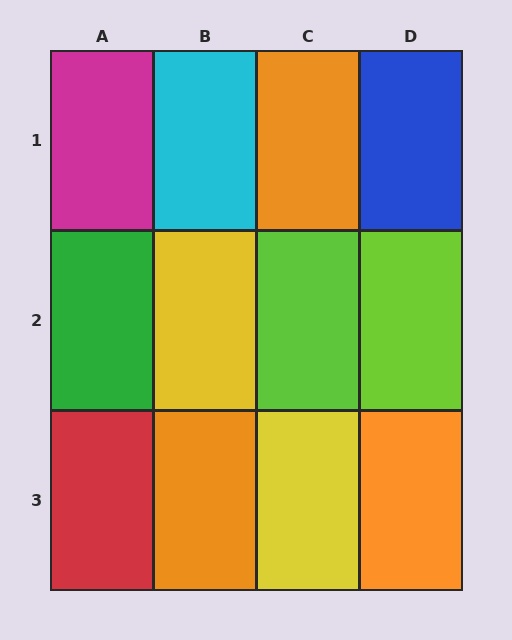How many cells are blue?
1 cell is blue.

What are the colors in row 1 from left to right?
Magenta, cyan, orange, blue.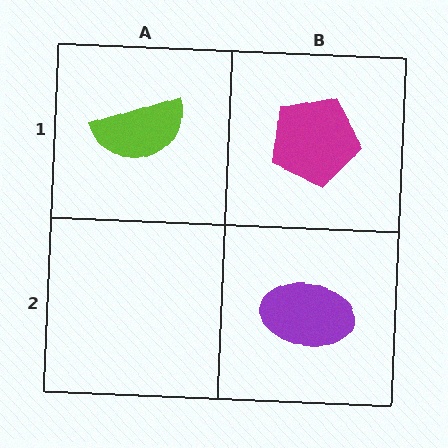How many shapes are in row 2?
1 shape.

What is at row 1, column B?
A magenta pentagon.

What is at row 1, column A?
A lime semicircle.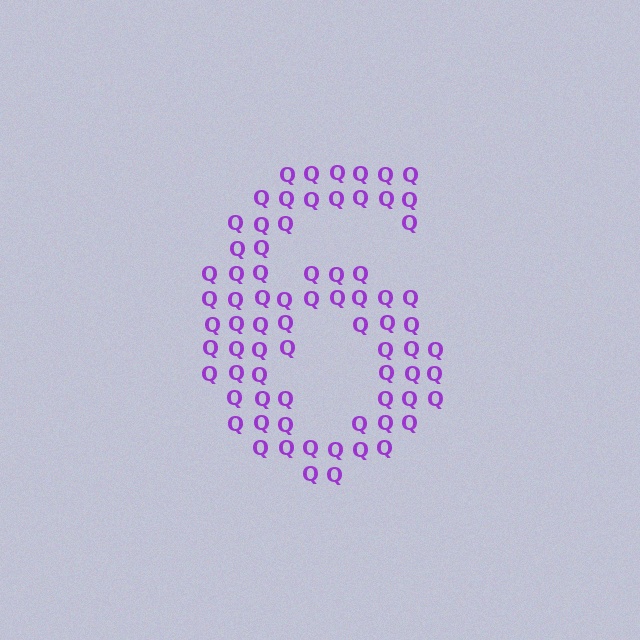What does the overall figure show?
The overall figure shows the digit 6.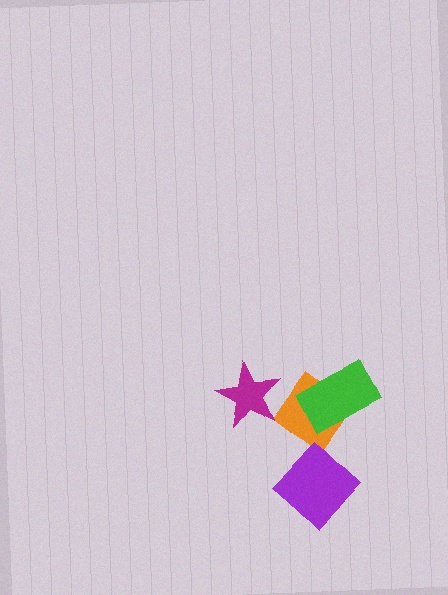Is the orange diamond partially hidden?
Yes, it is partially covered by another shape.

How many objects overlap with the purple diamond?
1 object overlaps with the purple diamond.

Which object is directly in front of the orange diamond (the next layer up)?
The green rectangle is directly in front of the orange diamond.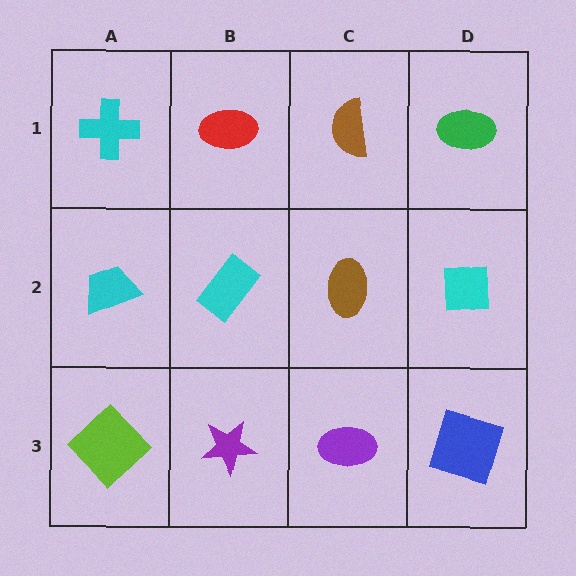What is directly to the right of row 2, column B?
A brown ellipse.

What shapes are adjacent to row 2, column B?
A red ellipse (row 1, column B), a purple star (row 3, column B), a cyan trapezoid (row 2, column A), a brown ellipse (row 2, column C).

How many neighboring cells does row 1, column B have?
3.